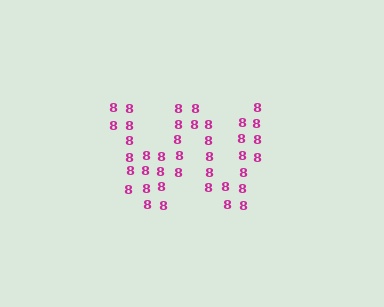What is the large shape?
The large shape is the letter W.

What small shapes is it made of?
It is made of small digit 8's.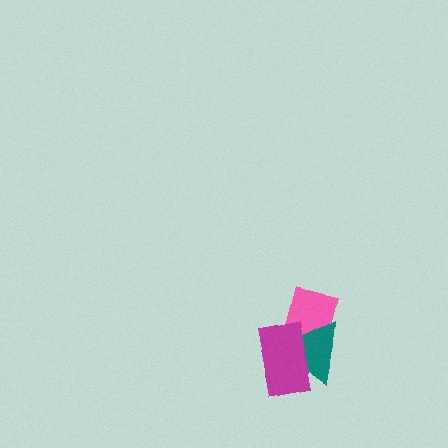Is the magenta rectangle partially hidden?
No, no other shape covers it.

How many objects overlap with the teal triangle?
2 objects overlap with the teal triangle.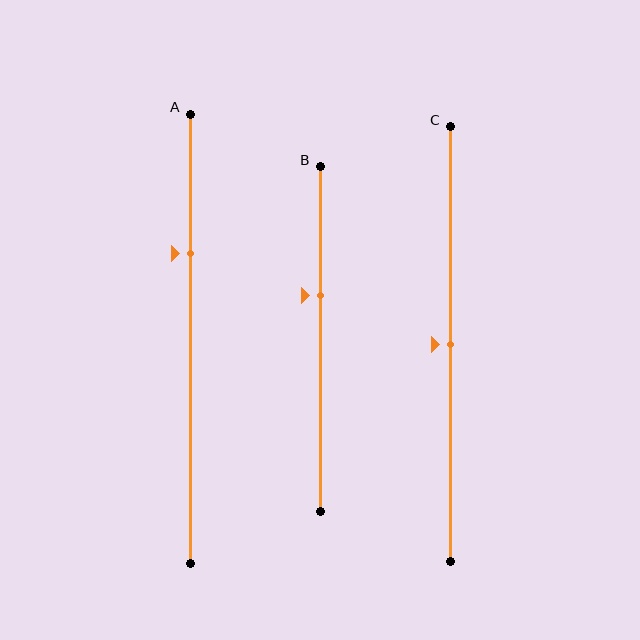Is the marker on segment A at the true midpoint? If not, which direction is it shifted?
No, the marker on segment A is shifted upward by about 19% of the segment length.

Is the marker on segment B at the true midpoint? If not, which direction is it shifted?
No, the marker on segment B is shifted upward by about 13% of the segment length.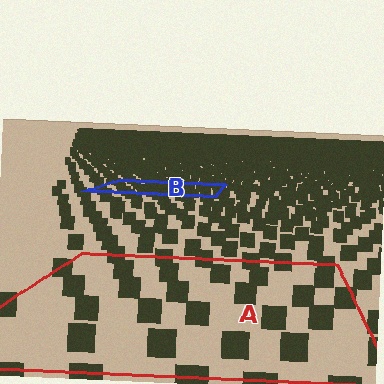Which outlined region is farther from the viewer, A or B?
Region B is farther from the viewer — the texture elements inside it appear smaller and more densely packed.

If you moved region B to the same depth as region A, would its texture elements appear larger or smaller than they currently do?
They would appear larger. At a closer depth, the same texture elements are projected at a bigger on-screen size.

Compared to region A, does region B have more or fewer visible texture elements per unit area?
Region B has more texture elements per unit area — they are packed more densely because it is farther away.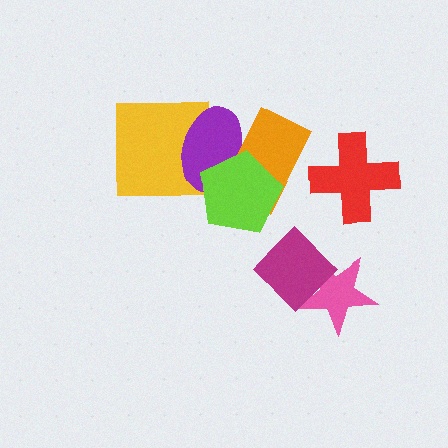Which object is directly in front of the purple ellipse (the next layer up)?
The orange rectangle is directly in front of the purple ellipse.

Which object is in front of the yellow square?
The purple ellipse is in front of the yellow square.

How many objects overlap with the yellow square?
1 object overlaps with the yellow square.